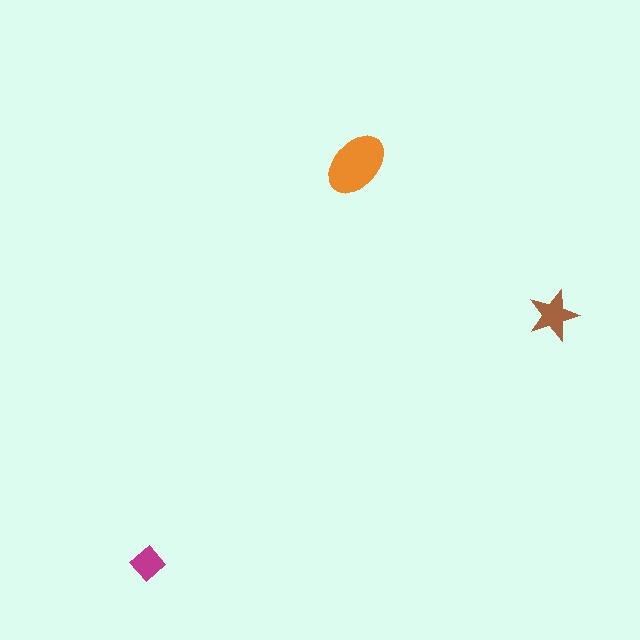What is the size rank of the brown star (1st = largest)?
2nd.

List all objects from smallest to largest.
The magenta diamond, the brown star, the orange ellipse.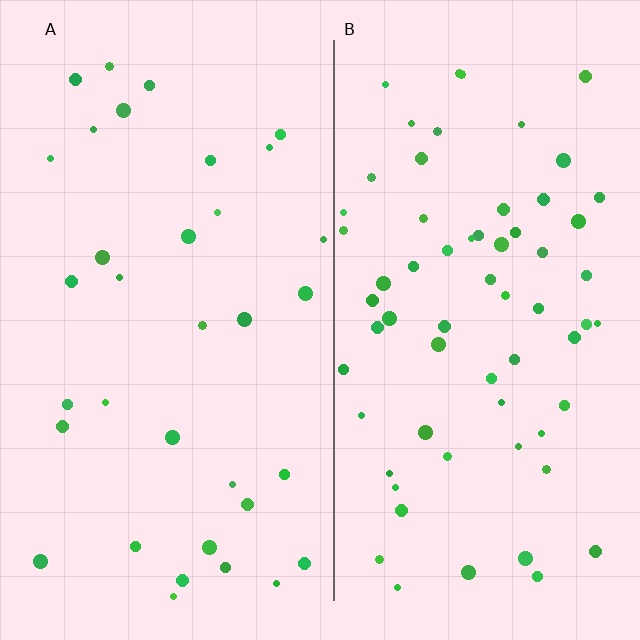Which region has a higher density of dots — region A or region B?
B (the right).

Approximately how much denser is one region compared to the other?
Approximately 1.9× — region B over region A.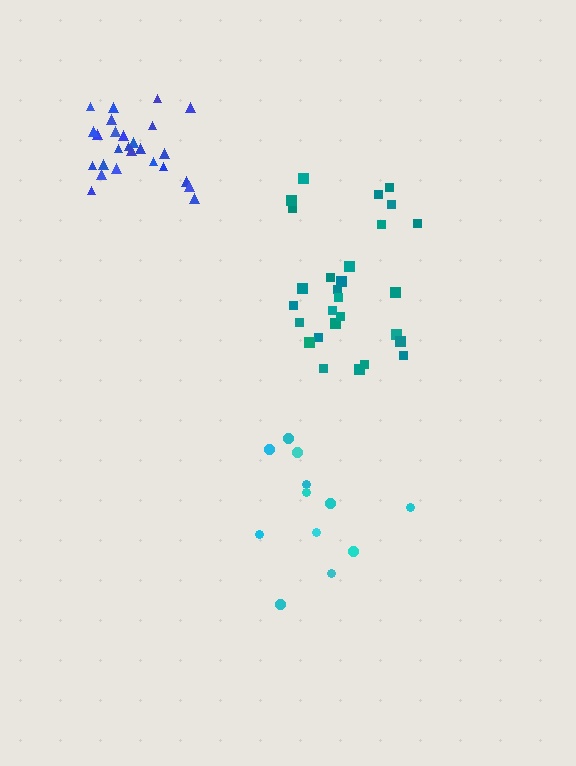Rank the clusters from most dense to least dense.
blue, teal, cyan.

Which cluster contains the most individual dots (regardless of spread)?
Teal (28).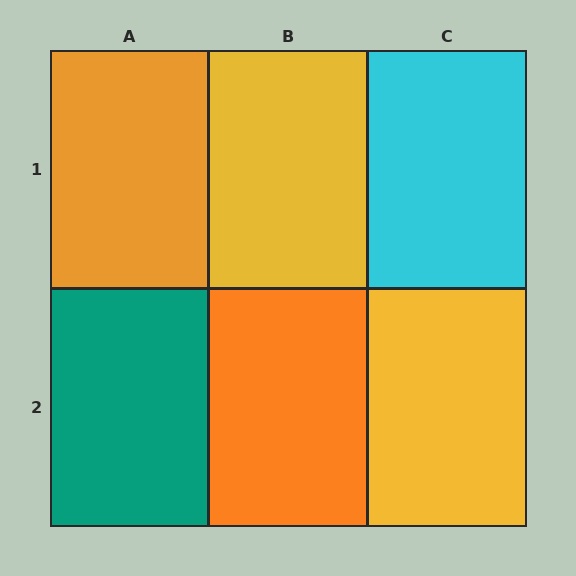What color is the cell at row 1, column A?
Orange.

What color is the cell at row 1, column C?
Cyan.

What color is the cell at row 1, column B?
Yellow.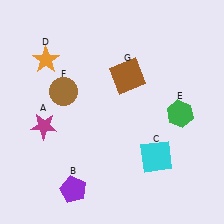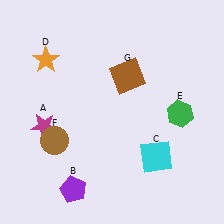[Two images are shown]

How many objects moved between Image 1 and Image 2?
1 object moved between the two images.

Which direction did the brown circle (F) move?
The brown circle (F) moved down.